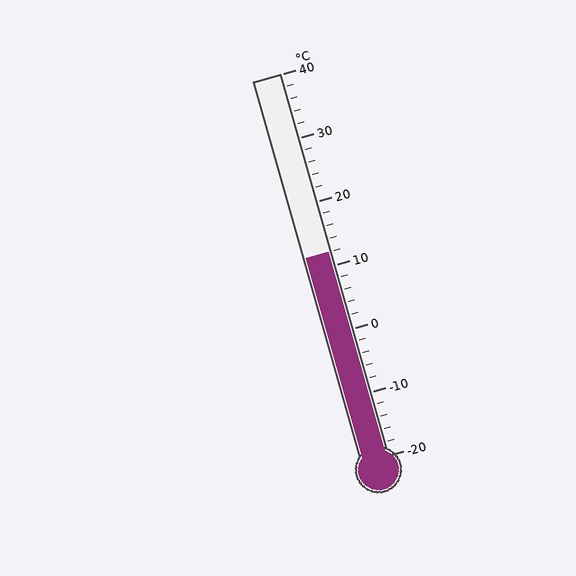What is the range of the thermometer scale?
The thermometer scale ranges from -20°C to 40°C.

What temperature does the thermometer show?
The thermometer shows approximately 12°C.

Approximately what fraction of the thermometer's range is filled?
The thermometer is filled to approximately 55% of its range.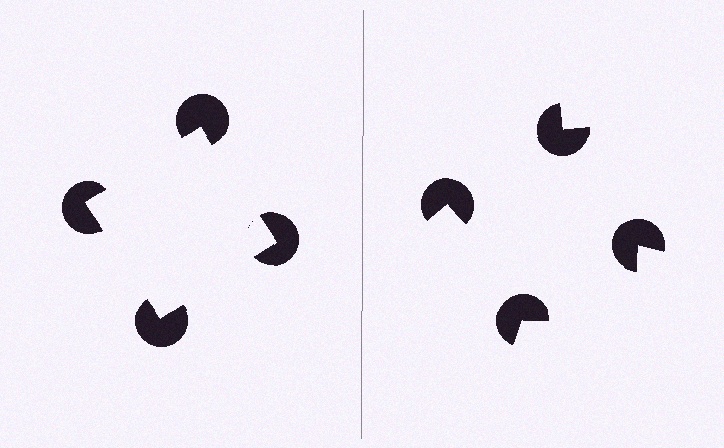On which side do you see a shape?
An illusory square appears on the left side. On the right side the wedge cuts are rotated, so no coherent shape forms.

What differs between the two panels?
The pac-man discs are positioned identically on both sides; only the wedge orientations differ. On the left they align to a square; on the right they are misaligned.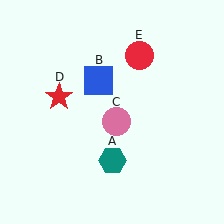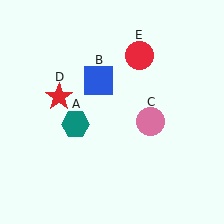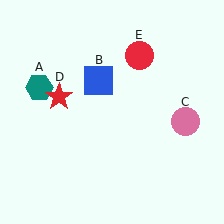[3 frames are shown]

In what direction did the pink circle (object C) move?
The pink circle (object C) moved right.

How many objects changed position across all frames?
2 objects changed position: teal hexagon (object A), pink circle (object C).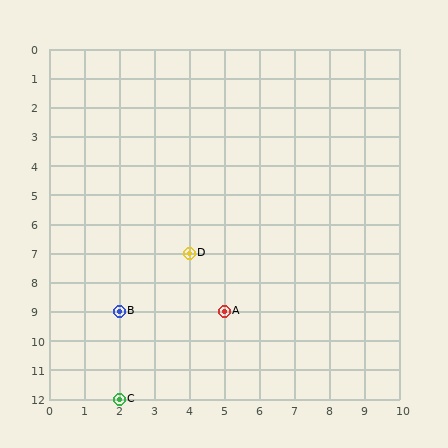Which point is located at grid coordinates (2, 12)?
Point C is at (2, 12).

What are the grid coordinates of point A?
Point A is at grid coordinates (5, 9).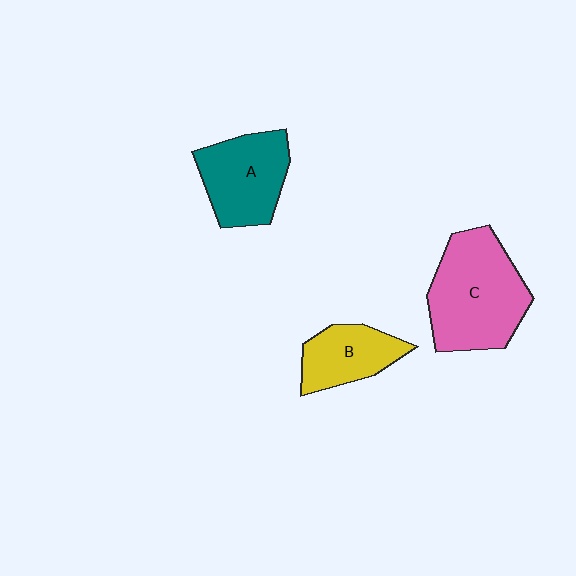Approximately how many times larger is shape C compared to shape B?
Approximately 1.8 times.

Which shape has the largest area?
Shape C (pink).